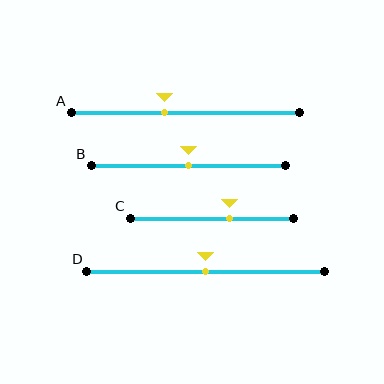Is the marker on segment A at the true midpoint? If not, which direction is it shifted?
No, the marker on segment A is shifted to the left by about 9% of the segment length.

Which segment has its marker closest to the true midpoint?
Segment B has its marker closest to the true midpoint.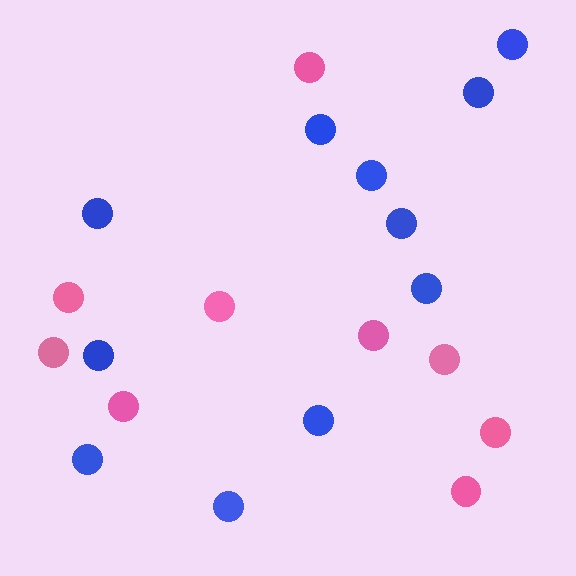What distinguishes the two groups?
There are 2 groups: one group of blue circles (11) and one group of pink circles (9).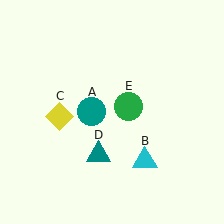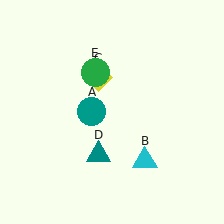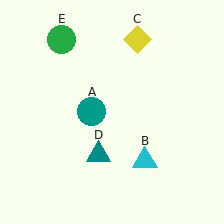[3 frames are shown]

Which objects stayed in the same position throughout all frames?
Teal circle (object A) and cyan triangle (object B) and teal triangle (object D) remained stationary.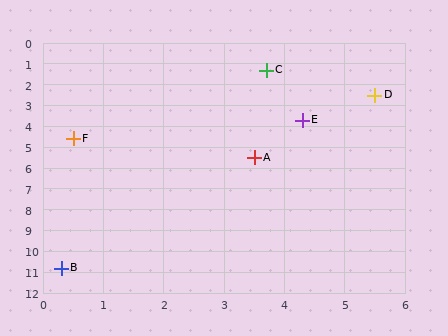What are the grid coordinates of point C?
Point C is at approximately (3.7, 1.3).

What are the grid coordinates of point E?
Point E is at approximately (4.3, 3.7).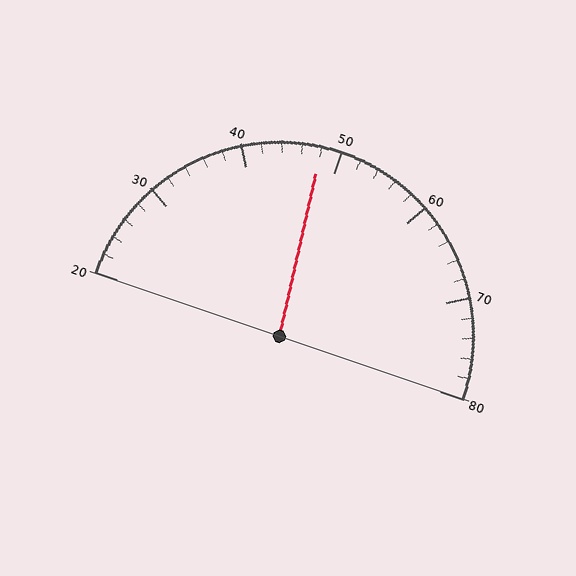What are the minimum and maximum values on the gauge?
The gauge ranges from 20 to 80.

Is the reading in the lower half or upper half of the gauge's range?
The reading is in the lower half of the range (20 to 80).